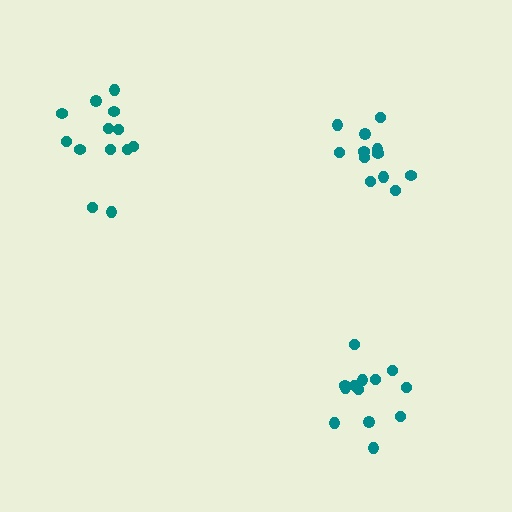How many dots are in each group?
Group 1: 13 dots, Group 2: 12 dots, Group 3: 13 dots (38 total).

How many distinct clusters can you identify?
There are 3 distinct clusters.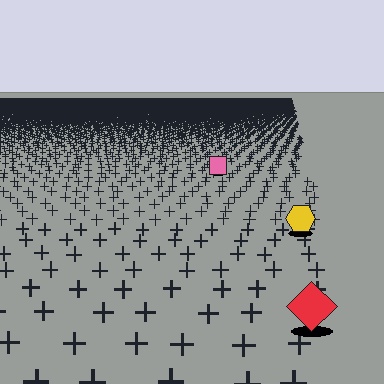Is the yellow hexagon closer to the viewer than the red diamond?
No. The red diamond is closer — you can tell from the texture gradient: the ground texture is coarser near it.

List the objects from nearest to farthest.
From nearest to farthest: the red diamond, the yellow hexagon, the pink square.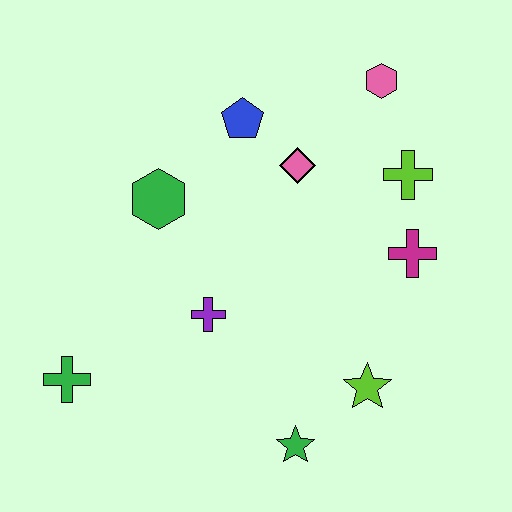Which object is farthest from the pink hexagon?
The green cross is farthest from the pink hexagon.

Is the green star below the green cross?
Yes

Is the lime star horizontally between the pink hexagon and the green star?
Yes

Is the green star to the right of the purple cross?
Yes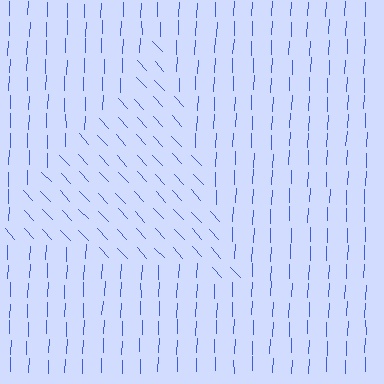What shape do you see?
I see a triangle.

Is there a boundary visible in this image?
Yes, there is a texture boundary formed by a change in line orientation.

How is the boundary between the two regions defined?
The boundary is defined purely by a change in line orientation (approximately 45 degrees difference). All lines are the same color and thickness.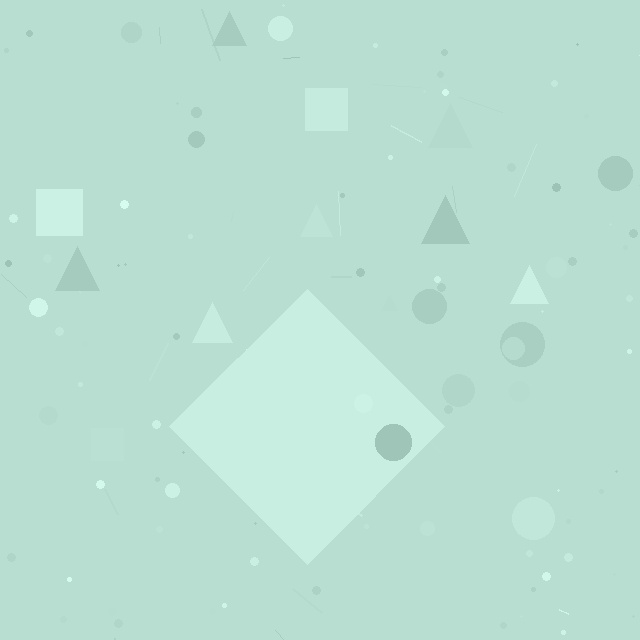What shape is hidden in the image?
A diamond is hidden in the image.